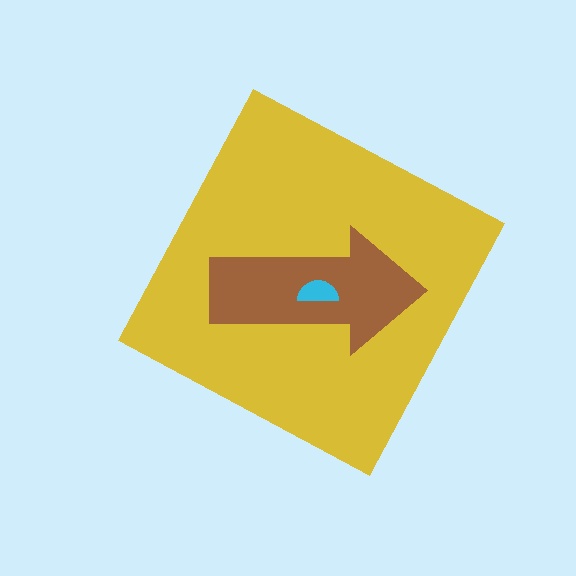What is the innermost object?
The cyan semicircle.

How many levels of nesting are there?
3.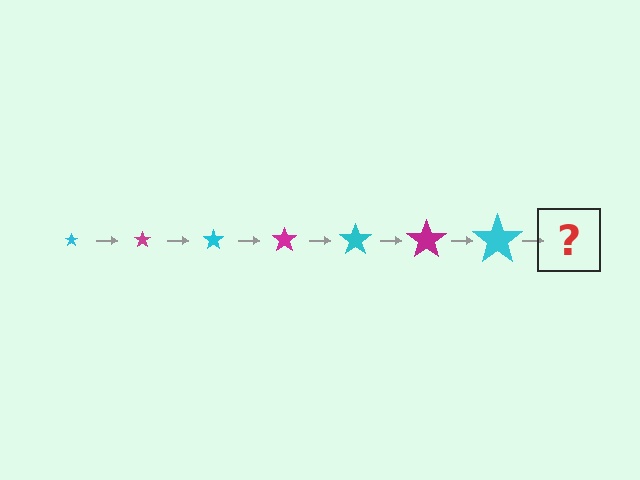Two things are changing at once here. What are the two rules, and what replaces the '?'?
The two rules are that the star grows larger each step and the color cycles through cyan and magenta. The '?' should be a magenta star, larger than the previous one.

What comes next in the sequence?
The next element should be a magenta star, larger than the previous one.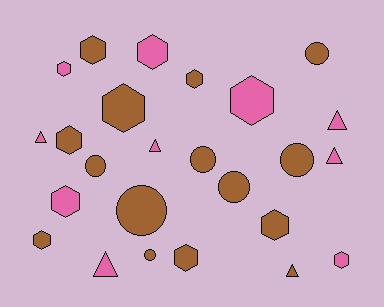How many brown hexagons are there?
There are 7 brown hexagons.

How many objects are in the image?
There are 25 objects.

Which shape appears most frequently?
Hexagon, with 12 objects.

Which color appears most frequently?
Brown, with 15 objects.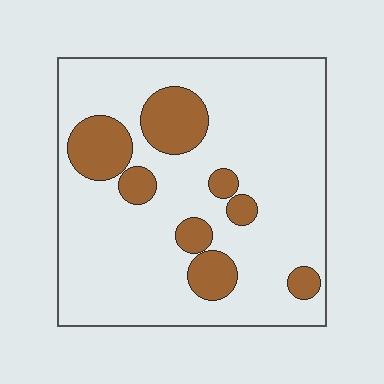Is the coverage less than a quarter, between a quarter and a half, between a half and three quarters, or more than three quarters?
Less than a quarter.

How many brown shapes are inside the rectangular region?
8.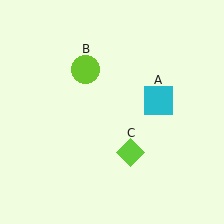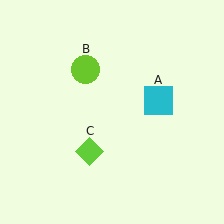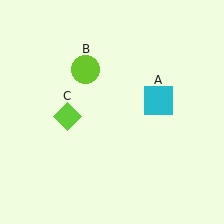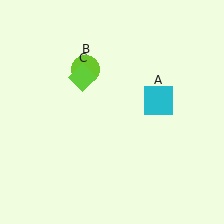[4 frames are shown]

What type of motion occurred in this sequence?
The lime diamond (object C) rotated clockwise around the center of the scene.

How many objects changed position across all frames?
1 object changed position: lime diamond (object C).